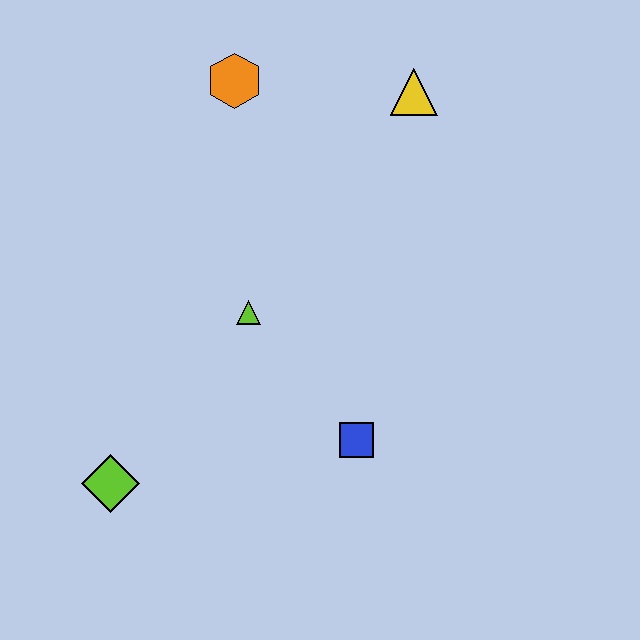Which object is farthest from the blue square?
The orange hexagon is farthest from the blue square.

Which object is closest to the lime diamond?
The lime triangle is closest to the lime diamond.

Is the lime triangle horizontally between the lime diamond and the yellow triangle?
Yes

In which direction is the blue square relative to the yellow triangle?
The blue square is below the yellow triangle.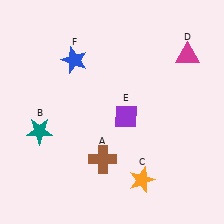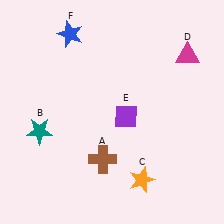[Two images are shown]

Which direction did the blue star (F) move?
The blue star (F) moved up.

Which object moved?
The blue star (F) moved up.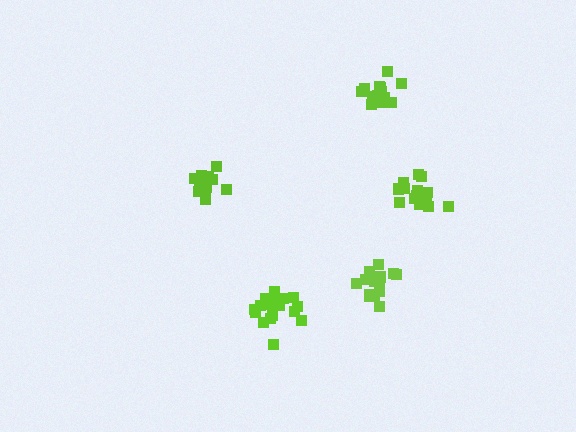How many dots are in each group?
Group 1: 17 dots, Group 2: 15 dots, Group 3: 12 dots, Group 4: 18 dots, Group 5: 16 dots (78 total).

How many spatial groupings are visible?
There are 5 spatial groupings.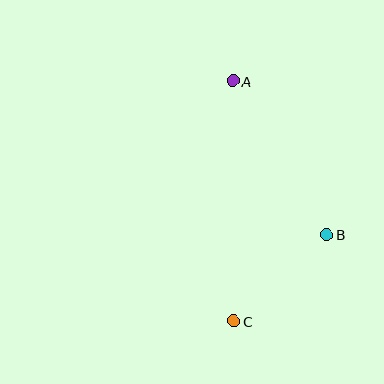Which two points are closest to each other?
Points B and C are closest to each other.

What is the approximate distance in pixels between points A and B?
The distance between A and B is approximately 180 pixels.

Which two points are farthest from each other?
Points A and C are farthest from each other.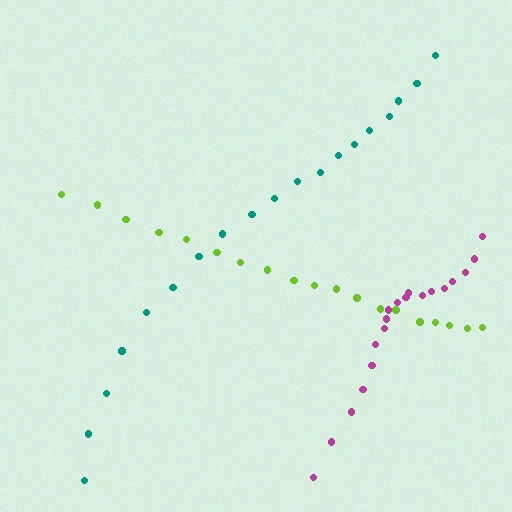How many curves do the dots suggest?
There are 3 distinct paths.